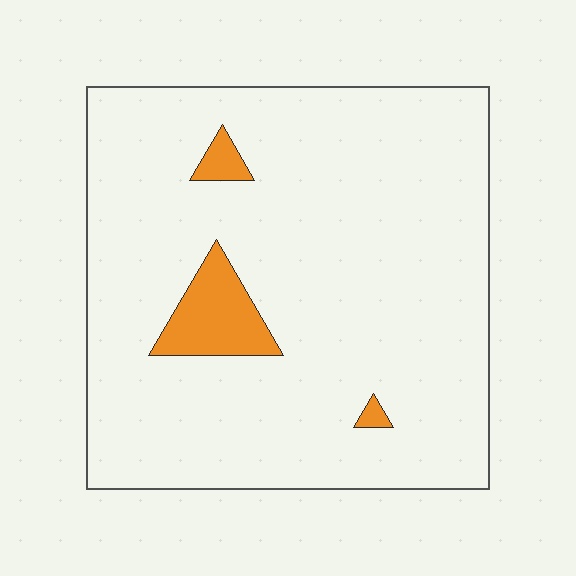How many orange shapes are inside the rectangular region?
3.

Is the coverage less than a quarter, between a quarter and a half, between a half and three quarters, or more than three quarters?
Less than a quarter.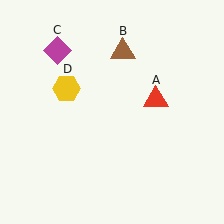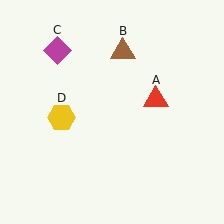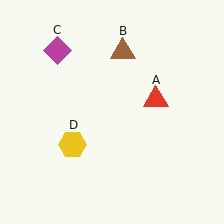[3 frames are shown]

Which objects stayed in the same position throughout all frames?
Red triangle (object A) and brown triangle (object B) and magenta diamond (object C) remained stationary.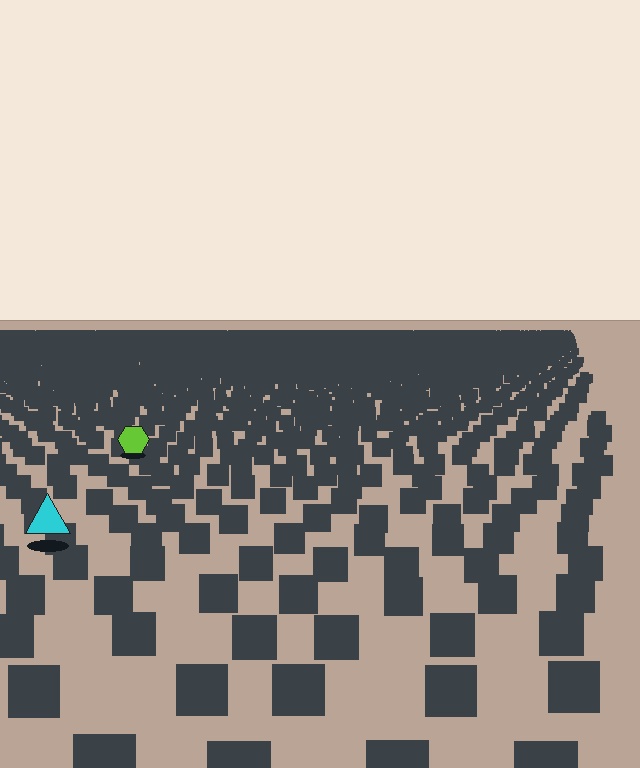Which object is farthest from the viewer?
The lime hexagon is farthest from the viewer. It appears smaller and the ground texture around it is denser.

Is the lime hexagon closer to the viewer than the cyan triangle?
No. The cyan triangle is closer — you can tell from the texture gradient: the ground texture is coarser near it.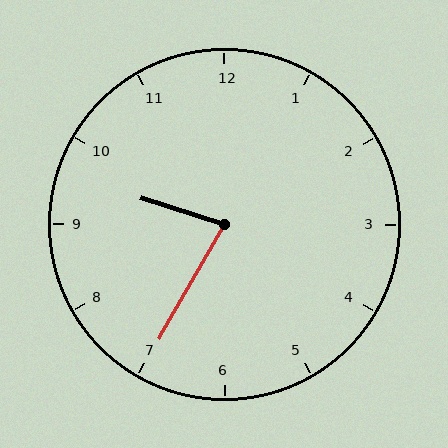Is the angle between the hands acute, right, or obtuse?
It is acute.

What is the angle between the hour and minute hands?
Approximately 78 degrees.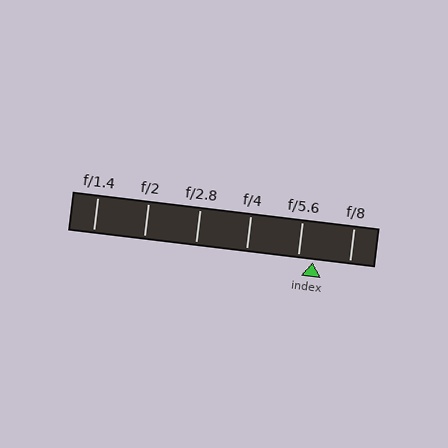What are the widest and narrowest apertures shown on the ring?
The widest aperture shown is f/1.4 and the narrowest is f/8.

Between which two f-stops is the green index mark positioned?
The index mark is between f/5.6 and f/8.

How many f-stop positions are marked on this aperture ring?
There are 6 f-stop positions marked.